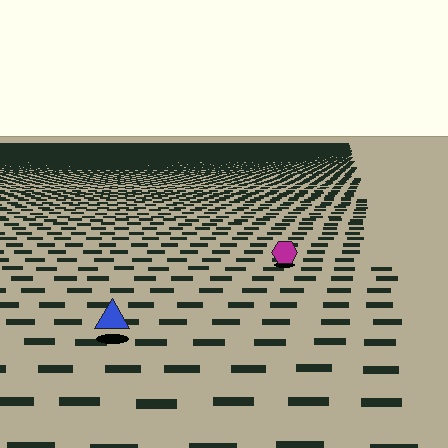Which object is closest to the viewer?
The blue triangle is closest. The texture marks near it are larger and more spread out.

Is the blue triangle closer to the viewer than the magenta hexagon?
Yes. The blue triangle is closer — you can tell from the texture gradient: the ground texture is coarser near it.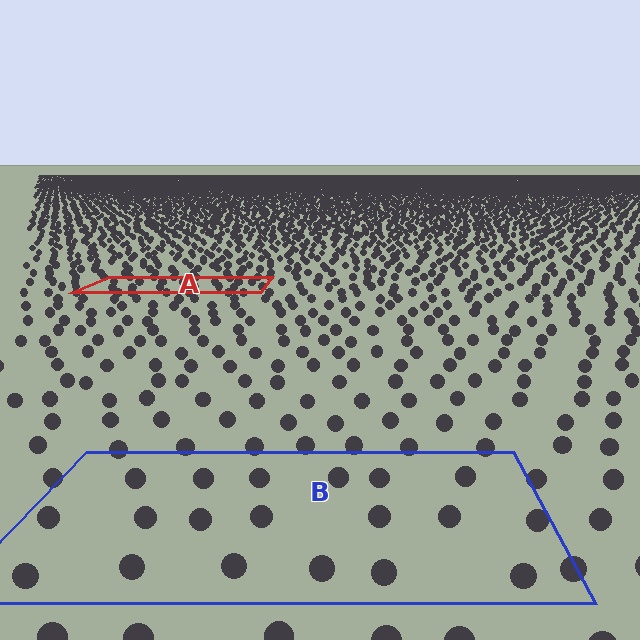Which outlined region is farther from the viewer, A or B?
Region A is farther from the viewer — the texture elements inside it appear smaller and more densely packed.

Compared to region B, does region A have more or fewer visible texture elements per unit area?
Region A has more texture elements per unit area — they are packed more densely because it is farther away.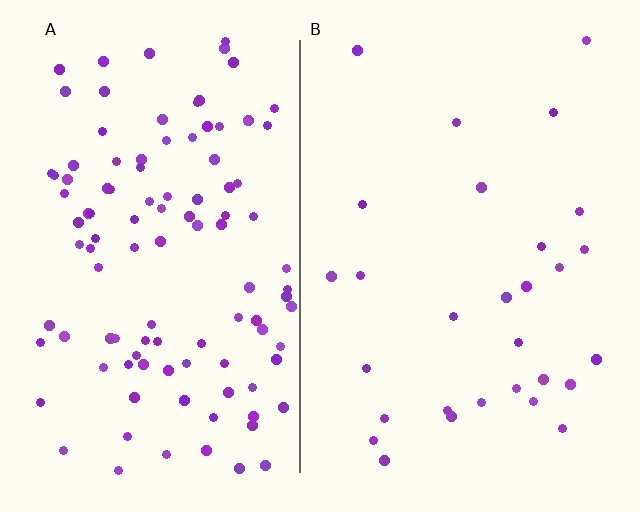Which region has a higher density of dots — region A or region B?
A (the left).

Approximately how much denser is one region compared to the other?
Approximately 3.8× — region A over region B.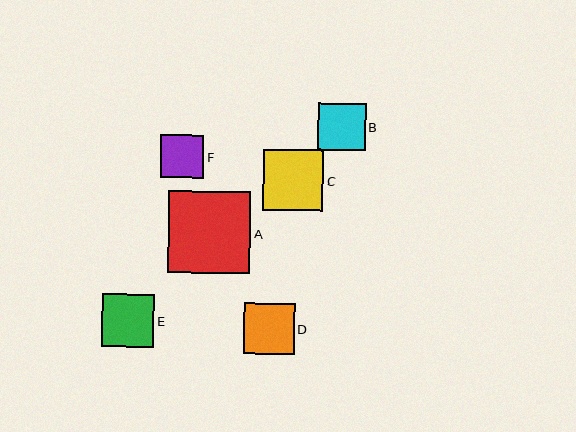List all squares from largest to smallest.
From largest to smallest: A, C, E, D, B, F.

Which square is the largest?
Square A is the largest with a size of approximately 82 pixels.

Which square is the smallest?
Square F is the smallest with a size of approximately 43 pixels.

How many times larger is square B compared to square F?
Square B is approximately 1.1 times the size of square F.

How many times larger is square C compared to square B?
Square C is approximately 1.3 times the size of square B.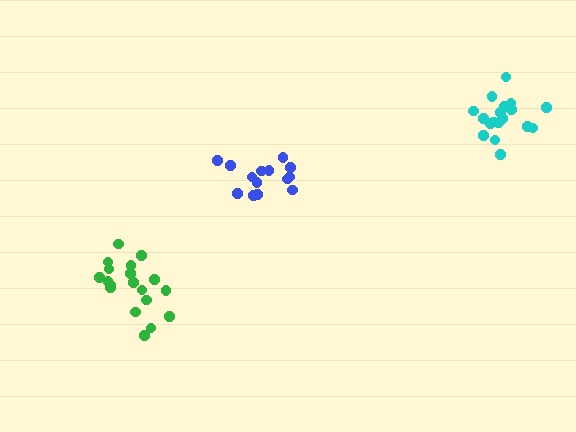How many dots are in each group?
Group 1: 14 dots, Group 2: 18 dots, Group 3: 19 dots (51 total).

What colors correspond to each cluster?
The clusters are colored: blue, cyan, green.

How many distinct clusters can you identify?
There are 3 distinct clusters.